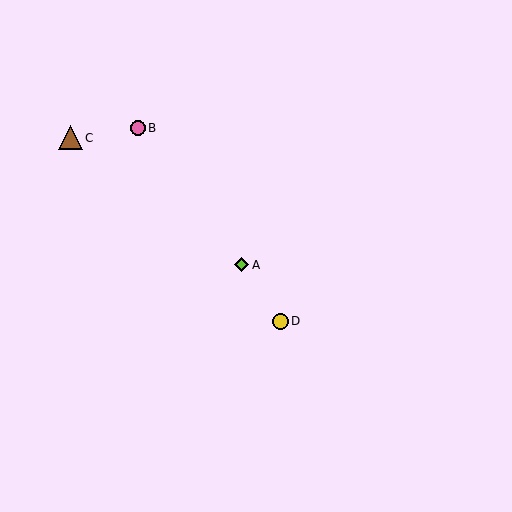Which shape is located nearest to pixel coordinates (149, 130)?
The pink circle (labeled B) at (138, 128) is nearest to that location.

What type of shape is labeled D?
Shape D is a yellow circle.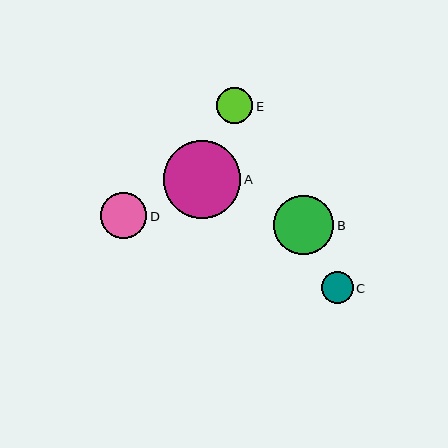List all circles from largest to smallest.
From largest to smallest: A, B, D, E, C.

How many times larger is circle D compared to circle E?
Circle D is approximately 1.3 times the size of circle E.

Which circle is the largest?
Circle A is the largest with a size of approximately 78 pixels.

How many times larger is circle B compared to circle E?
Circle B is approximately 1.7 times the size of circle E.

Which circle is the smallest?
Circle C is the smallest with a size of approximately 32 pixels.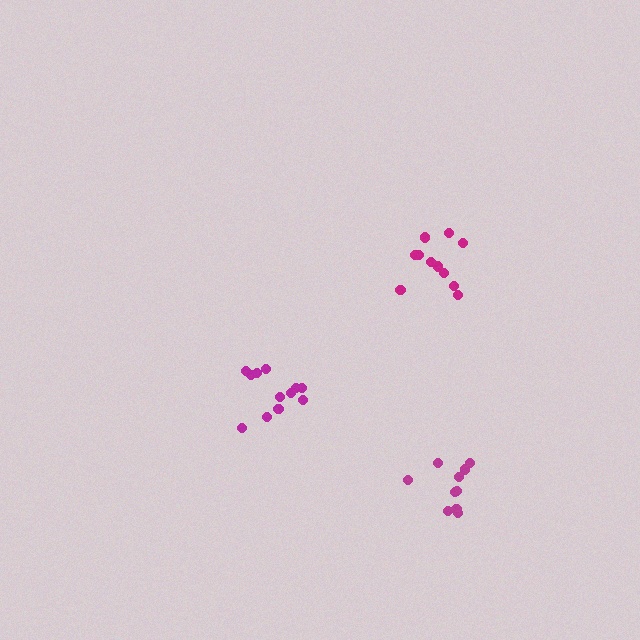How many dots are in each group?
Group 1: 11 dots, Group 2: 12 dots, Group 3: 10 dots (33 total).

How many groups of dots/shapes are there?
There are 3 groups.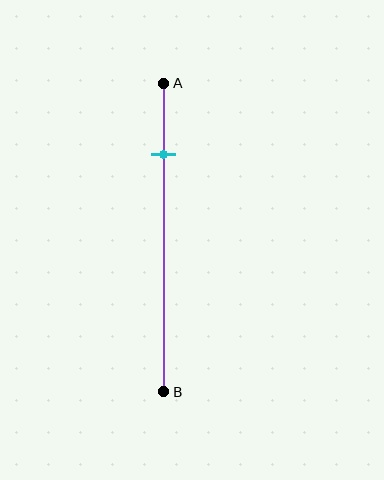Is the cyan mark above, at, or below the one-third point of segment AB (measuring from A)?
The cyan mark is above the one-third point of segment AB.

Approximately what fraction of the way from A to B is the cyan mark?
The cyan mark is approximately 25% of the way from A to B.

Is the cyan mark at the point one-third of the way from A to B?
No, the mark is at about 25% from A, not at the 33% one-third point.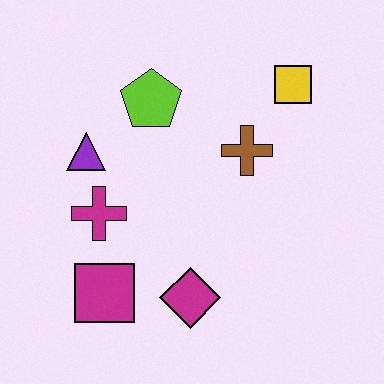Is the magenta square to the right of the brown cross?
No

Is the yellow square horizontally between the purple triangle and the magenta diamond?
No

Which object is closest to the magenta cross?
The purple triangle is closest to the magenta cross.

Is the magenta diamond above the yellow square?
No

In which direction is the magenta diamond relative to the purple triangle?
The magenta diamond is below the purple triangle.